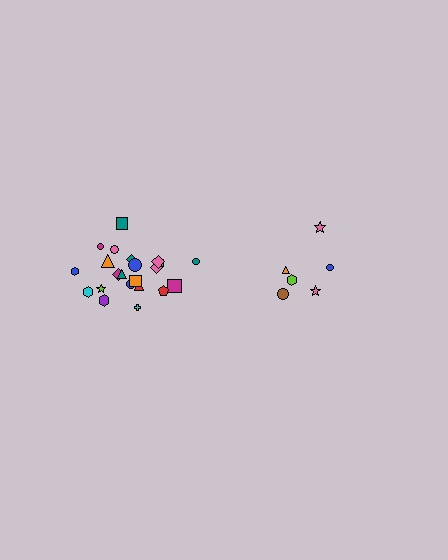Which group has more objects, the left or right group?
The left group.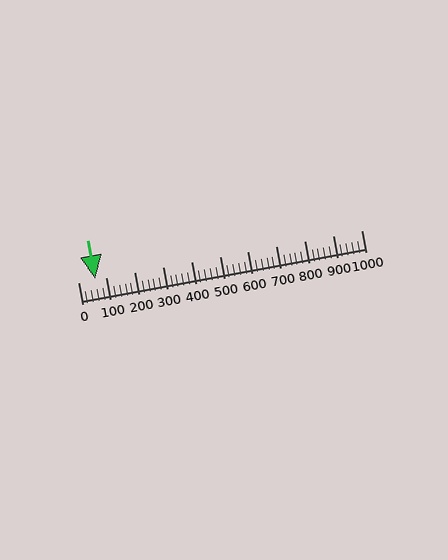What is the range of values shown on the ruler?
The ruler shows values from 0 to 1000.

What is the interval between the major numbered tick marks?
The major tick marks are spaced 100 units apart.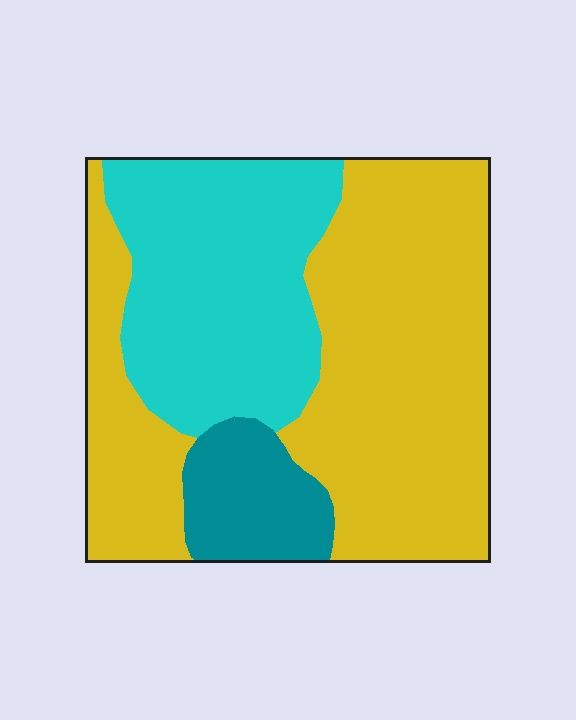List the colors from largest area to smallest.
From largest to smallest: yellow, cyan, teal.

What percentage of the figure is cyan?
Cyan takes up between a quarter and a half of the figure.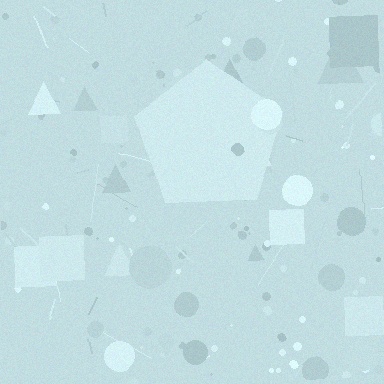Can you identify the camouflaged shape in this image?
The camouflaged shape is a pentagon.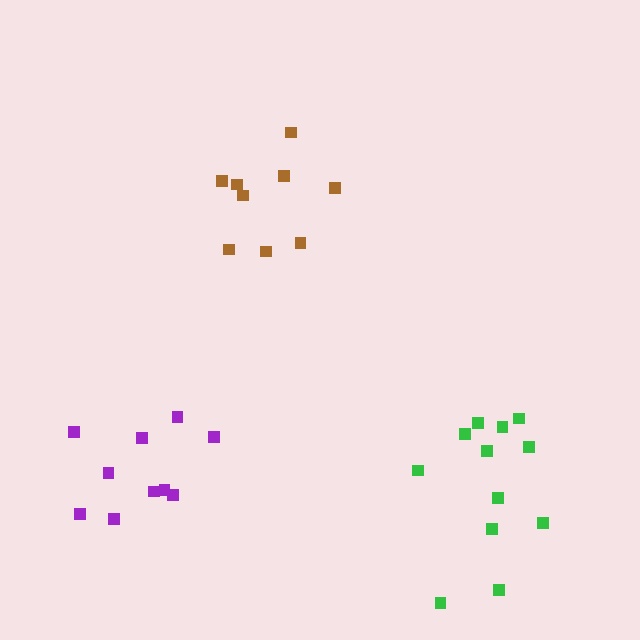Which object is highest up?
The brown cluster is topmost.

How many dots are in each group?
Group 1: 10 dots, Group 2: 9 dots, Group 3: 12 dots (31 total).